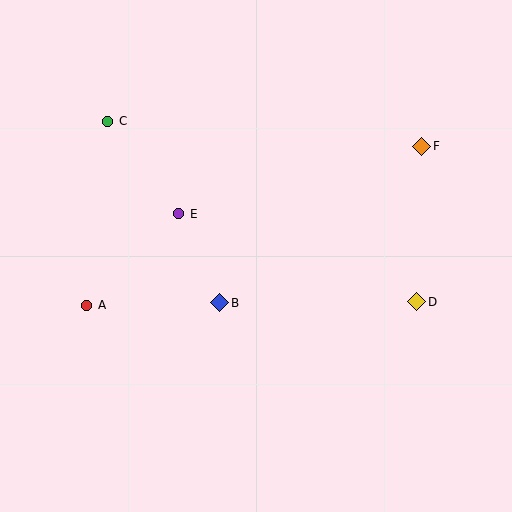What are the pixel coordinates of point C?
Point C is at (108, 121).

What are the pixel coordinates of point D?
Point D is at (417, 302).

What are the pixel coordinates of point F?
Point F is at (422, 146).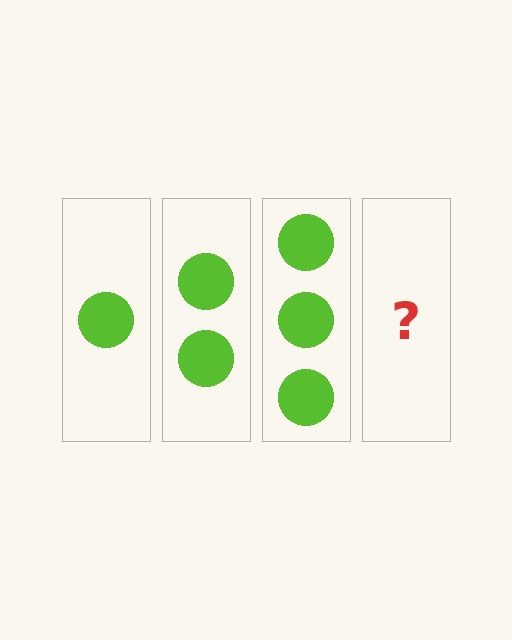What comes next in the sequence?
The next element should be 4 circles.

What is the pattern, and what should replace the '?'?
The pattern is that each step adds one more circle. The '?' should be 4 circles.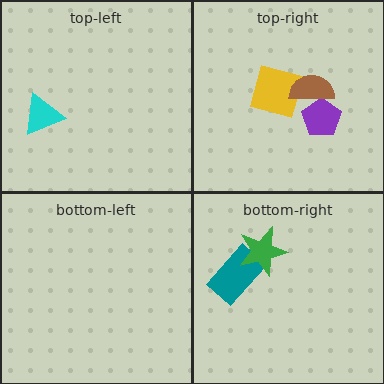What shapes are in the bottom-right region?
The teal rectangle, the green star.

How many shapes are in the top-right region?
3.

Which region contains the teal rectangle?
The bottom-right region.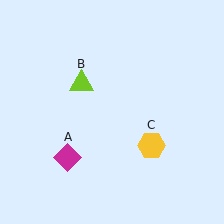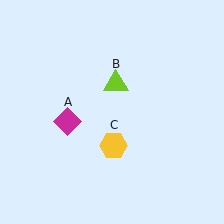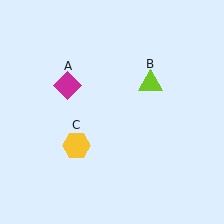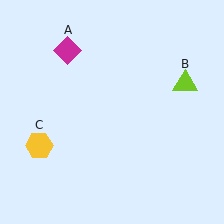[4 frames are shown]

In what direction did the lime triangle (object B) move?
The lime triangle (object B) moved right.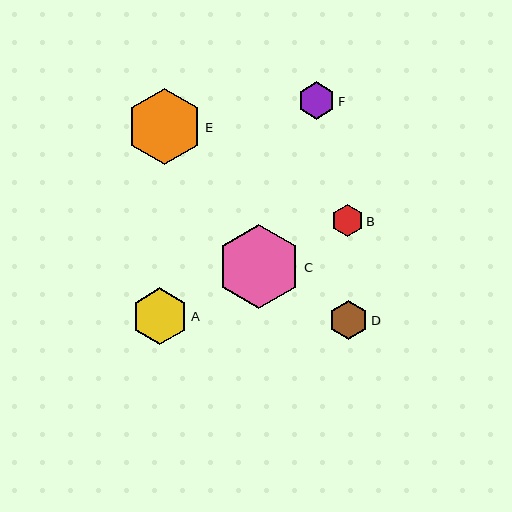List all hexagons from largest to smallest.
From largest to smallest: C, E, A, D, F, B.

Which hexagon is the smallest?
Hexagon B is the smallest with a size of approximately 32 pixels.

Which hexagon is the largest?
Hexagon C is the largest with a size of approximately 84 pixels.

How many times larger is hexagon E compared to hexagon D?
Hexagon E is approximately 1.9 times the size of hexagon D.